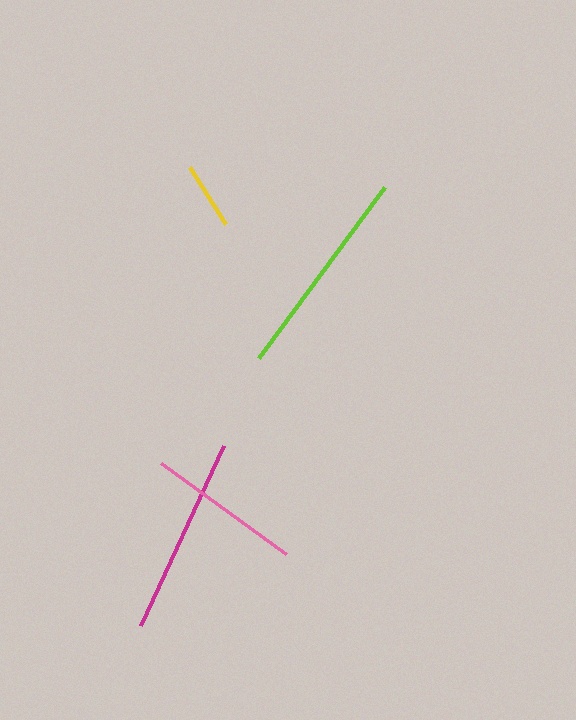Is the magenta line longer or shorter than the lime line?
The lime line is longer than the magenta line.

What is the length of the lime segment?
The lime segment is approximately 212 pixels long.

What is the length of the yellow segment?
The yellow segment is approximately 67 pixels long.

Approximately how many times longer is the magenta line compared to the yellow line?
The magenta line is approximately 3.0 times the length of the yellow line.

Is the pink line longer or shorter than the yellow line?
The pink line is longer than the yellow line.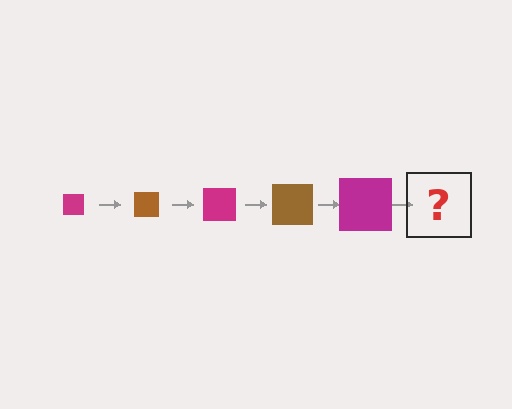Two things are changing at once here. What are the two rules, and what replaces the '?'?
The two rules are that the square grows larger each step and the color cycles through magenta and brown. The '?' should be a brown square, larger than the previous one.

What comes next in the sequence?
The next element should be a brown square, larger than the previous one.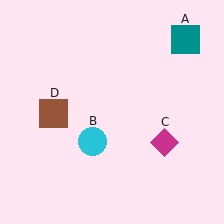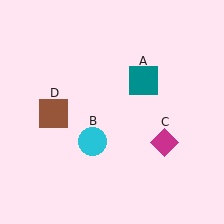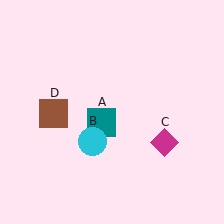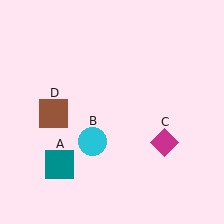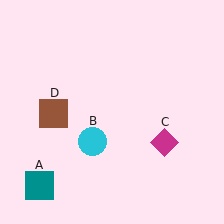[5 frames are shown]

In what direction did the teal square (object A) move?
The teal square (object A) moved down and to the left.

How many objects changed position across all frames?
1 object changed position: teal square (object A).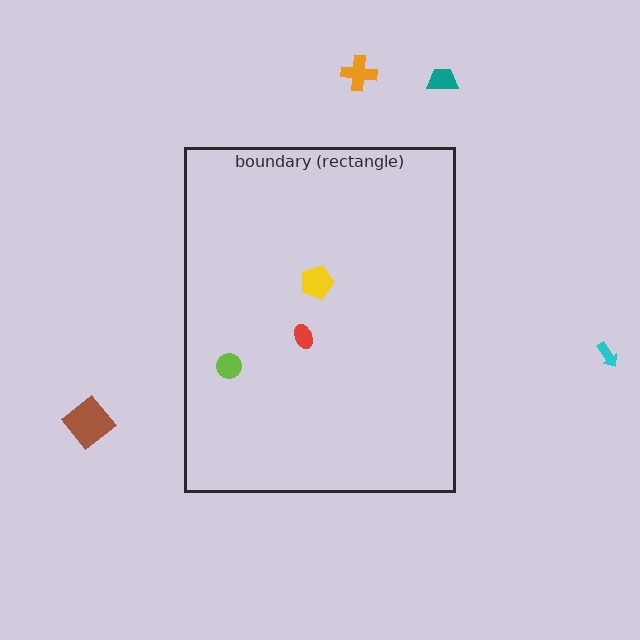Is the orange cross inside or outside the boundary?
Outside.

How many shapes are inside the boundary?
3 inside, 4 outside.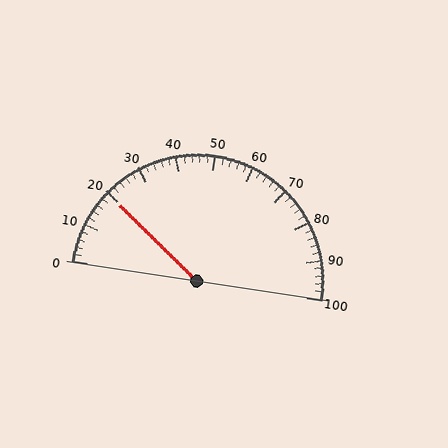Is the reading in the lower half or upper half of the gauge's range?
The reading is in the lower half of the range (0 to 100).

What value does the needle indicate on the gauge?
The needle indicates approximately 20.